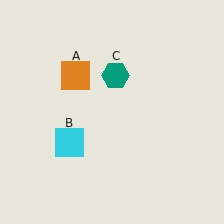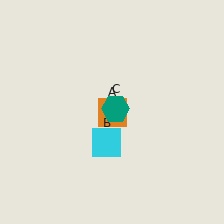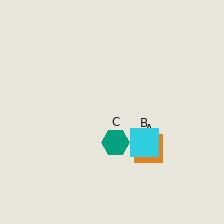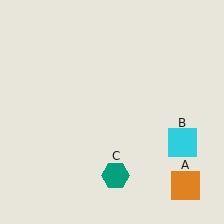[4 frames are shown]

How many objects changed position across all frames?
3 objects changed position: orange square (object A), cyan square (object B), teal hexagon (object C).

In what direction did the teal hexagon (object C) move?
The teal hexagon (object C) moved down.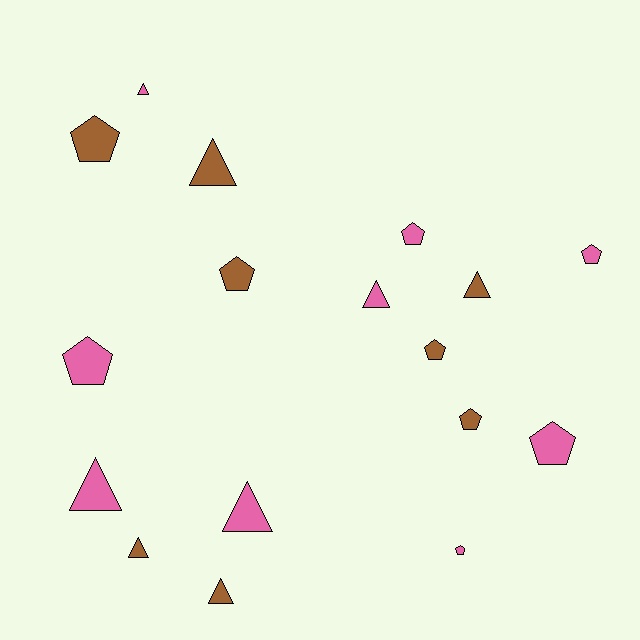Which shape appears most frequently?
Pentagon, with 9 objects.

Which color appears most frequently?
Pink, with 9 objects.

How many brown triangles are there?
There are 4 brown triangles.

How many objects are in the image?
There are 17 objects.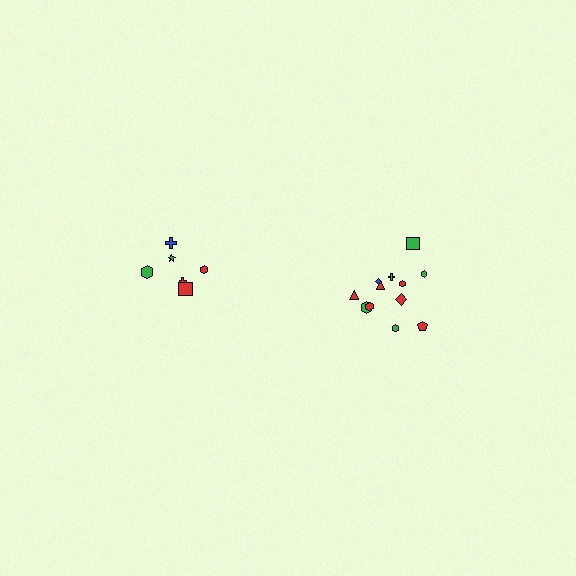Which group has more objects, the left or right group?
The right group.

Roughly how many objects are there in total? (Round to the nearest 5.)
Roughly 20 objects in total.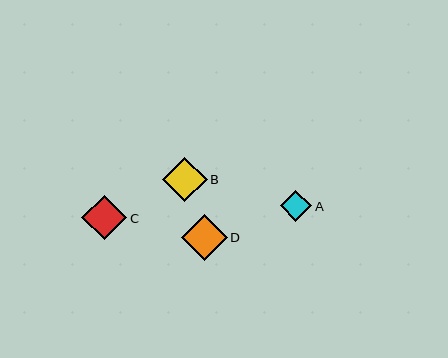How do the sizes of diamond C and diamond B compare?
Diamond C and diamond B are approximately the same size.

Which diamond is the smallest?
Diamond A is the smallest with a size of approximately 31 pixels.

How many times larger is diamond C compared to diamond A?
Diamond C is approximately 1.4 times the size of diamond A.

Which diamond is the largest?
Diamond D is the largest with a size of approximately 45 pixels.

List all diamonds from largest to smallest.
From largest to smallest: D, C, B, A.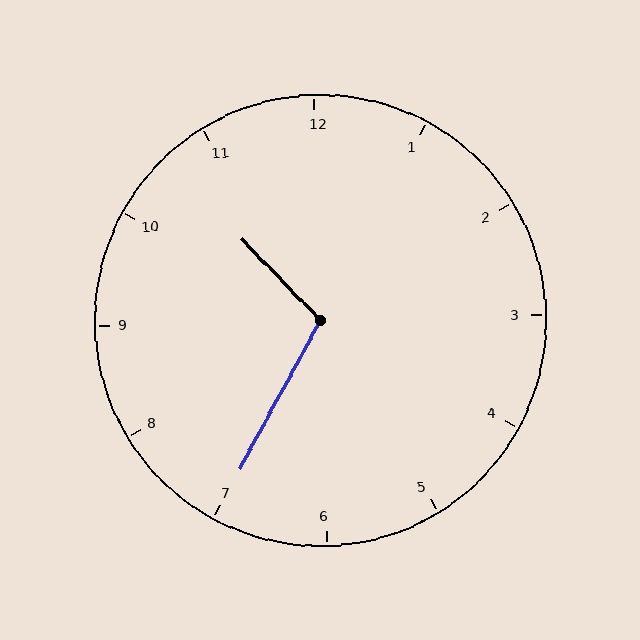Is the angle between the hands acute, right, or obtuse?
It is obtuse.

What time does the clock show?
10:35.